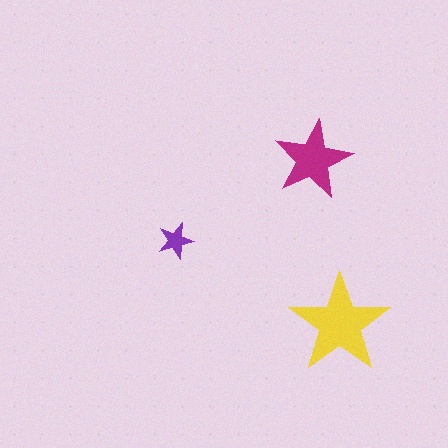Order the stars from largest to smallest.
the yellow one, the magenta one, the purple one.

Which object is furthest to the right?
The yellow star is rightmost.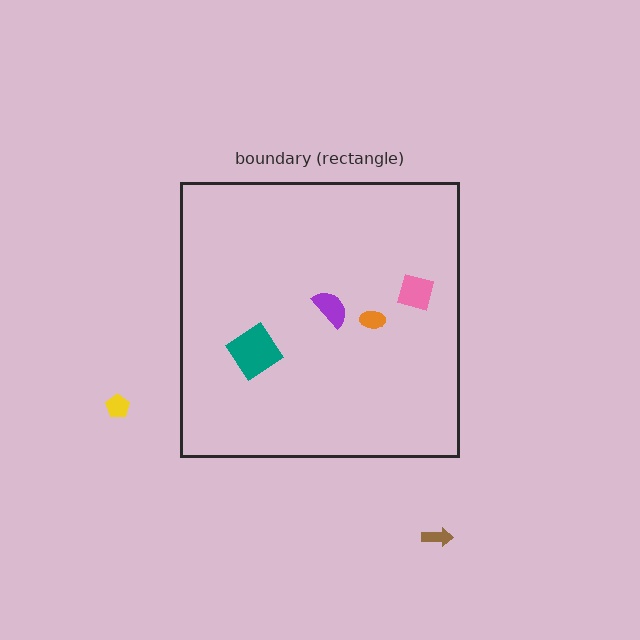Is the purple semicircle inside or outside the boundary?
Inside.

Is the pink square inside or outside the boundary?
Inside.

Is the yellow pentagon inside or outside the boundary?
Outside.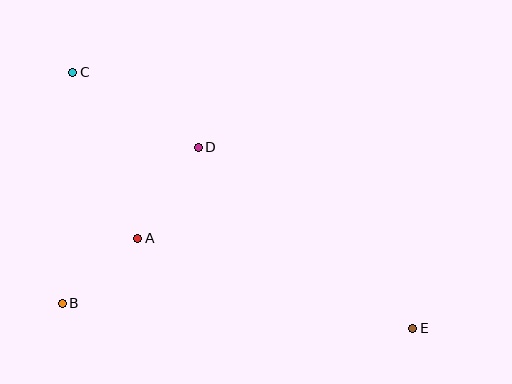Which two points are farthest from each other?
Points C and E are farthest from each other.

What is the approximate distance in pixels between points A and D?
The distance between A and D is approximately 110 pixels.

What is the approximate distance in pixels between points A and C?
The distance between A and C is approximately 178 pixels.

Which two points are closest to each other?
Points A and B are closest to each other.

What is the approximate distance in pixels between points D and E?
The distance between D and E is approximately 281 pixels.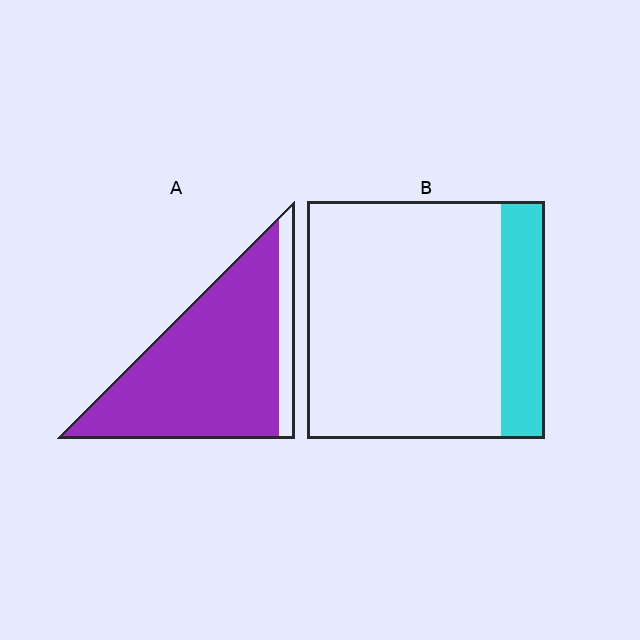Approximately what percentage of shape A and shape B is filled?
A is approximately 85% and B is approximately 20%.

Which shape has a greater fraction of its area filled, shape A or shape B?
Shape A.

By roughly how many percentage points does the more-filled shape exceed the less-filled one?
By roughly 70 percentage points (A over B).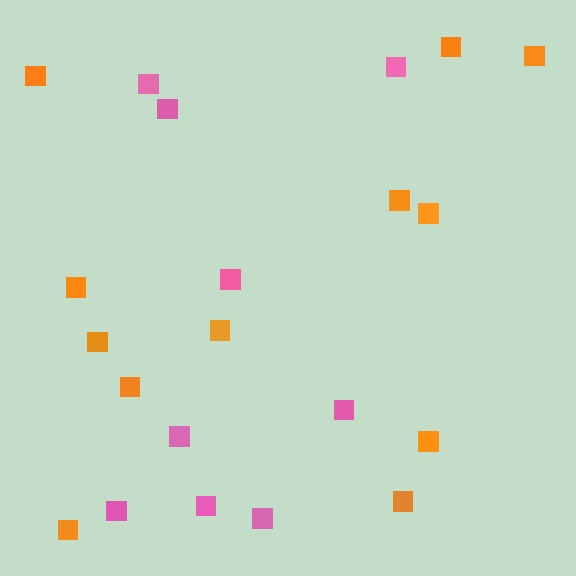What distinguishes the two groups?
There are 2 groups: one group of pink squares (9) and one group of orange squares (12).